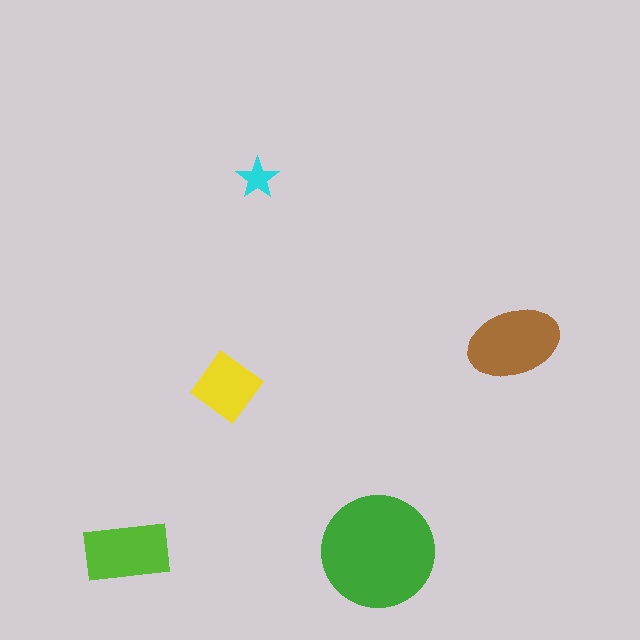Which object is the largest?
The green circle.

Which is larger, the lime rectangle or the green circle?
The green circle.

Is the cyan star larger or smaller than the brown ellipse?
Smaller.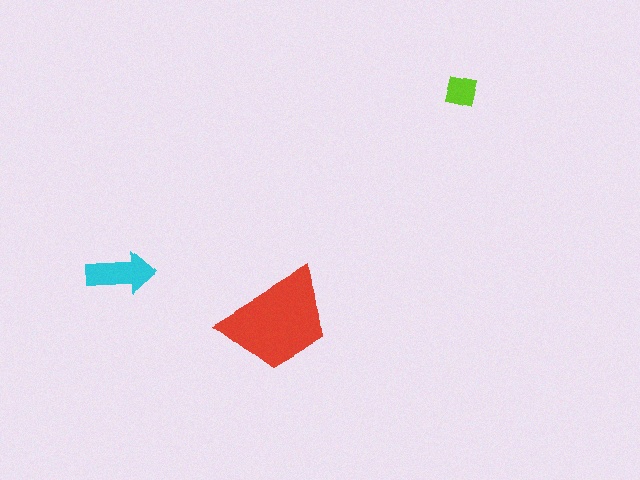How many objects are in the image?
There are 3 objects in the image.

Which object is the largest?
The red trapezoid.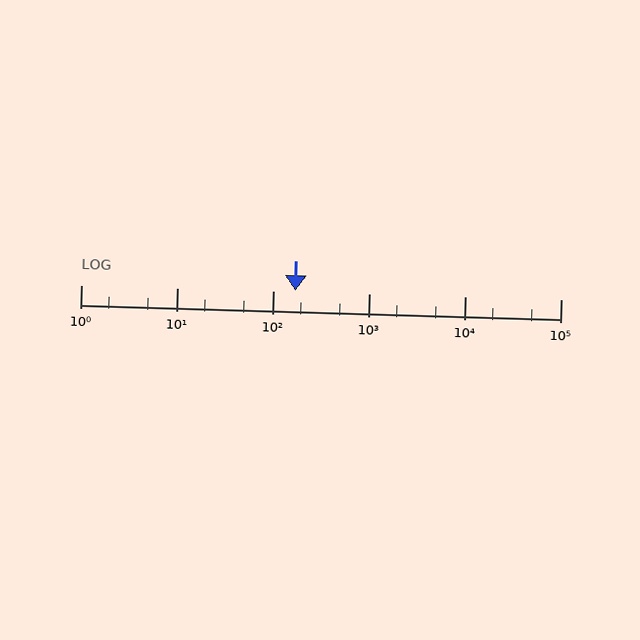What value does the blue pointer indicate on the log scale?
The pointer indicates approximately 170.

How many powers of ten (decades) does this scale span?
The scale spans 5 decades, from 1 to 100000.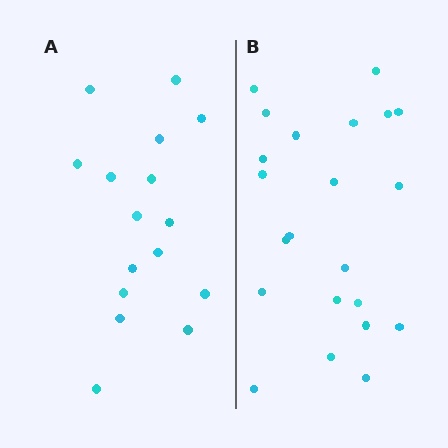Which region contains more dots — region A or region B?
Region B (the right region) has more dots.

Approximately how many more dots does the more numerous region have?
Region B has about 6 more dots than region A.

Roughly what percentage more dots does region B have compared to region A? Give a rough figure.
About 40% more.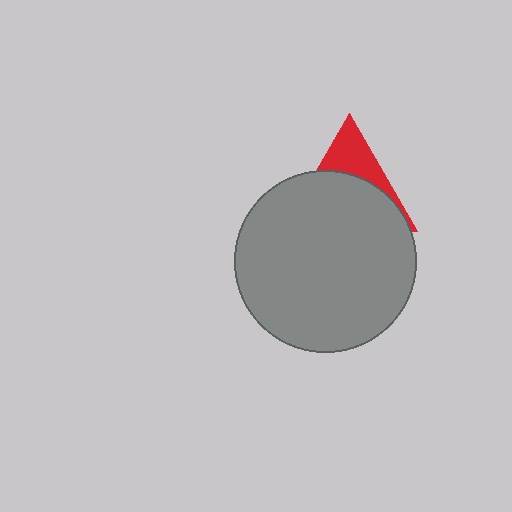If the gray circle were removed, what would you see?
You would see the complete red triangle.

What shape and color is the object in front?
The object in front is a gray circle.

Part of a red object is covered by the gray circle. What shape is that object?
It is a triangle.